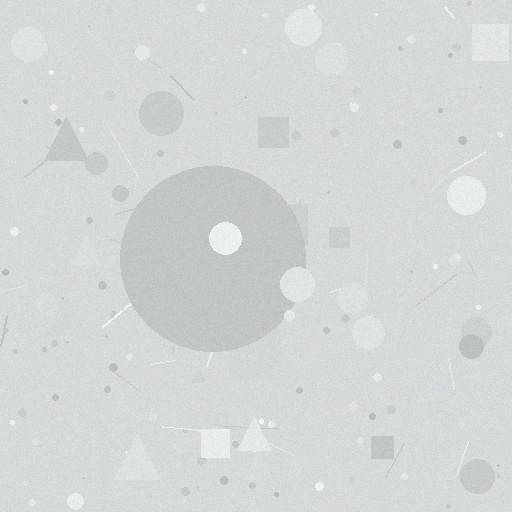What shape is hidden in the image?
A circle is hidden in the image.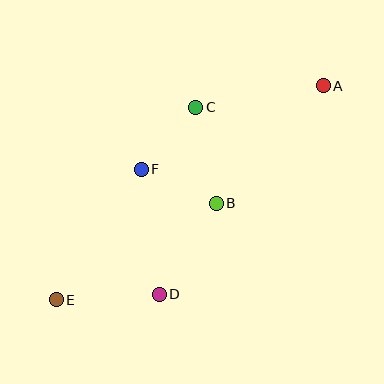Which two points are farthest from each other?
Points A and E are farthest from each other.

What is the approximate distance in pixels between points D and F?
The distance between D and F is approximately 126 pixels.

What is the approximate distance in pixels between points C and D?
The distance between C and D is approximately 191 pixels.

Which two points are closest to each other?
Points B and F are closest to each other.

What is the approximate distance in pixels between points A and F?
The distance between A and F is approximately 200 pixels.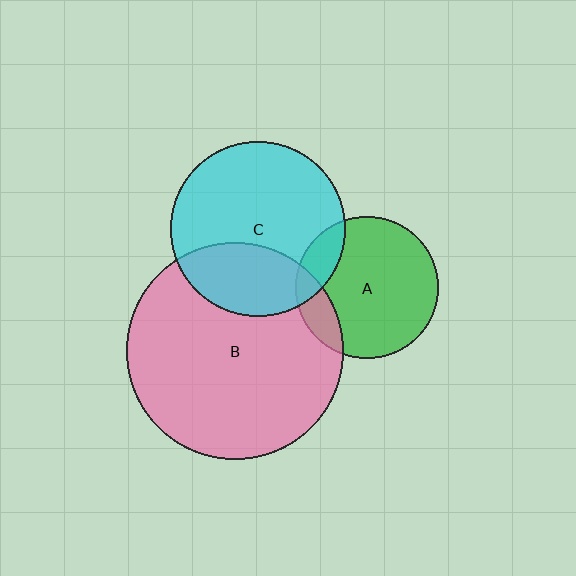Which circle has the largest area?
Circle B (pink).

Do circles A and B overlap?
Yes.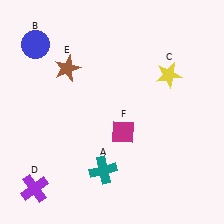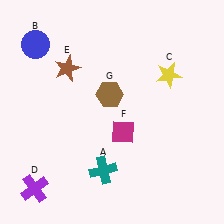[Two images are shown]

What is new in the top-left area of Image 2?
A brown hexagon (G) was added in the top-left area of Image 2.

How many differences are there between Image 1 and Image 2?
There is 1 difference between the two images.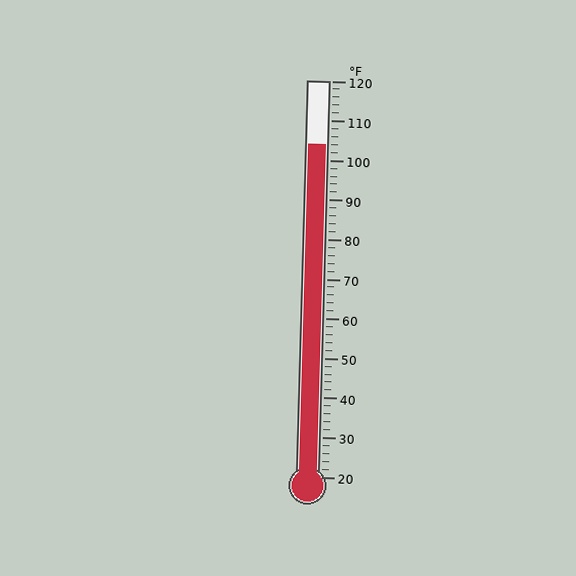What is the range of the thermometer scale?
The thermometer scale ranges from 20°F to 120°F.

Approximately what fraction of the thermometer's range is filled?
The thermometer is filled to approximately 85% of its range.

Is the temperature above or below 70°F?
The temperature is above 70°F.